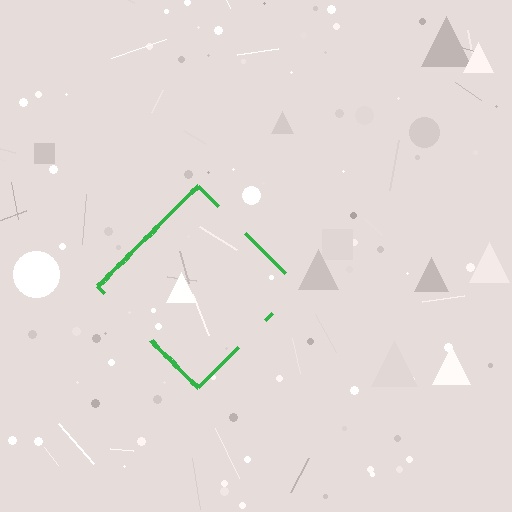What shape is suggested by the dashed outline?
The dashed outline suggests a diamond.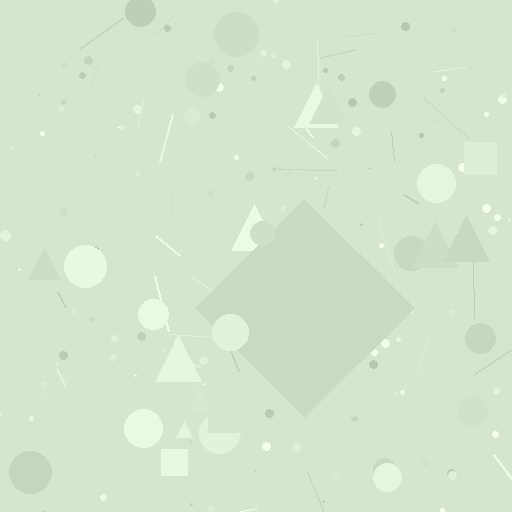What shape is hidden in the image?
A diamond is hidden in the image.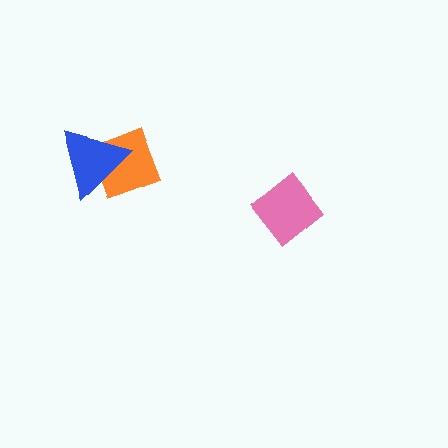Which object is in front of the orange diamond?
The blue triangle is in front of the orange diamond.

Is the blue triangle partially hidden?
No, no other shape covers it.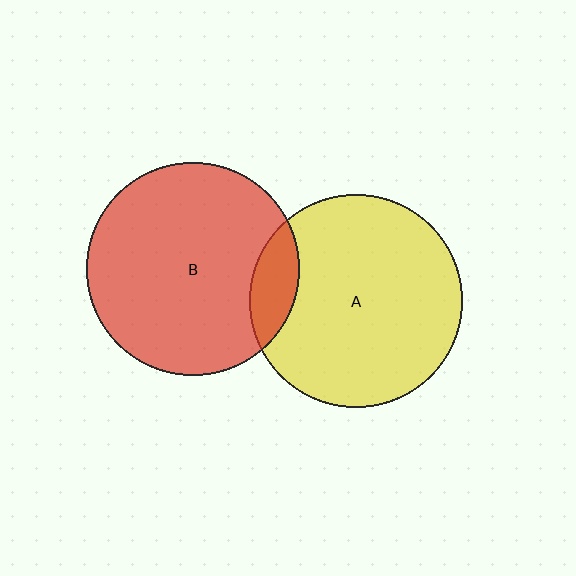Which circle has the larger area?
Circle B (red).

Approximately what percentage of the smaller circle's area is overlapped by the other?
Approximately 10%.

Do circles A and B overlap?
Yes.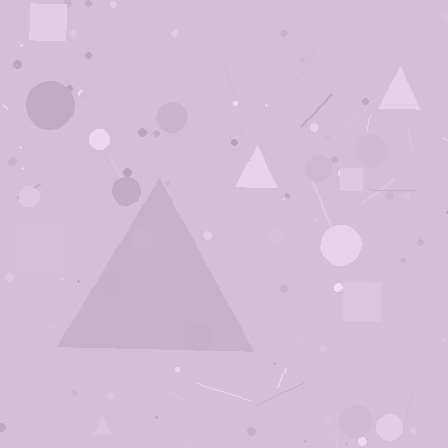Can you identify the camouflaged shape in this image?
The camouflaged shape is a triangle.